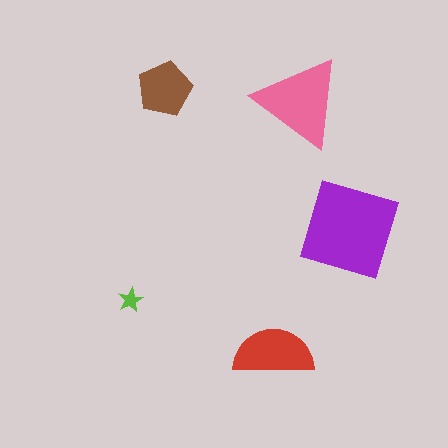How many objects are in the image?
There are 5 objects in the image.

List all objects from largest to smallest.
The purple diamond, the pink triangle, the red semicircle, the brown pentagon, the lime star.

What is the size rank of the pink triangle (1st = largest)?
2nd.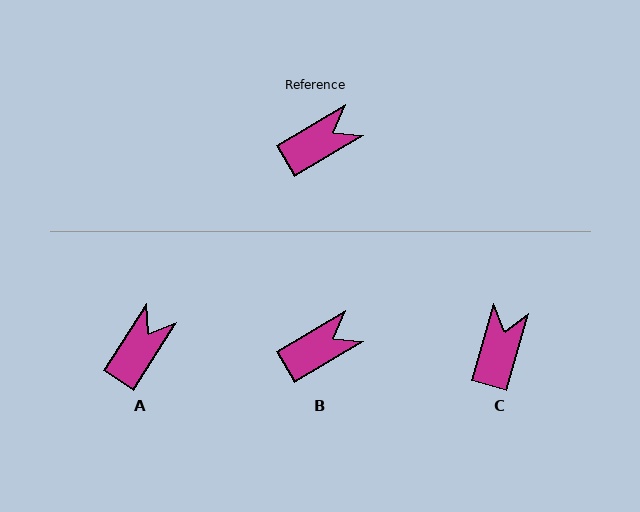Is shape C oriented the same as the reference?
No, it is off by about 43 degrees.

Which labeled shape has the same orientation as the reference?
B.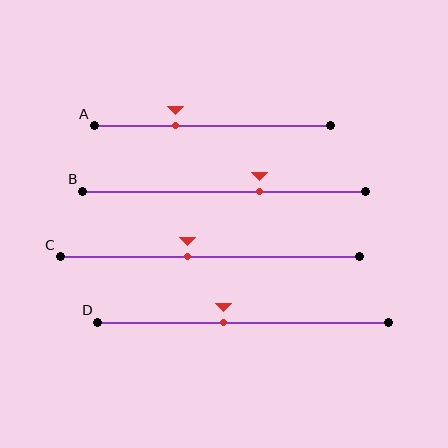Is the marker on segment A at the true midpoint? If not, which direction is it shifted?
No, the marker on segment A is shifted to the left by about 16% of the segment length.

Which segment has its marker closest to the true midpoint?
Segment D has its marker closest to the true midpoint.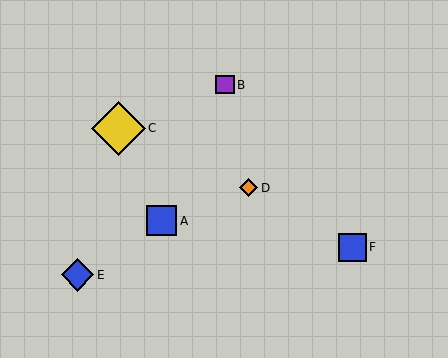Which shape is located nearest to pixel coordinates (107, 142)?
The yellow diamond (labeled C) at (118, 128) is nearest to that location.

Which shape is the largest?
The yellow diamond (labeled C) is the largest.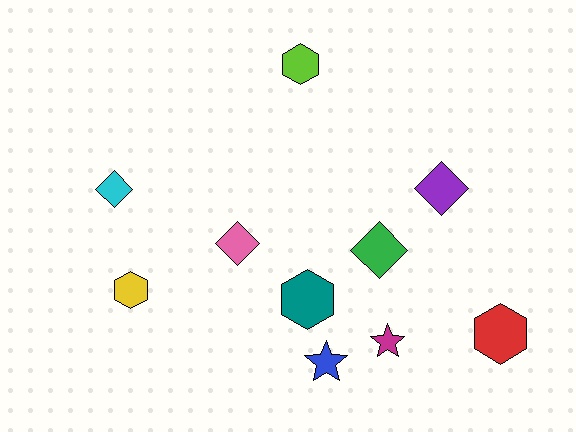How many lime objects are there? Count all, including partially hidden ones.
There is 1 lime object.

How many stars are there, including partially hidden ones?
There are 2 stars.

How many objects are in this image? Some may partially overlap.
There are 10 objects.